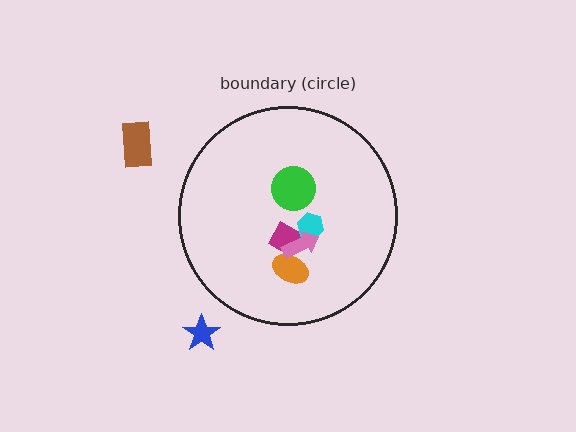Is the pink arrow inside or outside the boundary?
Inside.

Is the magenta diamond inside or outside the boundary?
Inside.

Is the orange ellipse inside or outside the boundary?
Inside.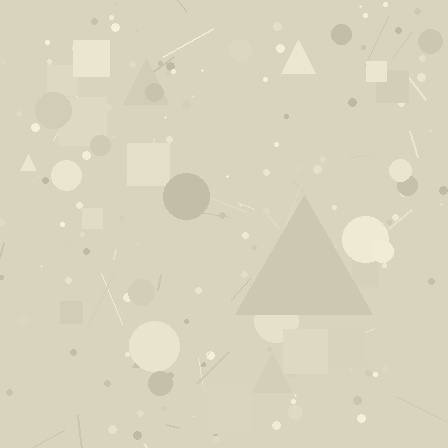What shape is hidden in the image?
A triangle is hidden in the image.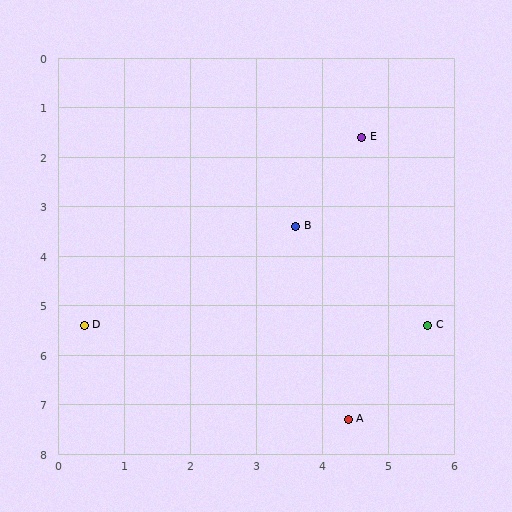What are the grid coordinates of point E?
Point E is at approximately (4.6, 1.6).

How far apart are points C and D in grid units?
Points C and D are about 5.2 grid units apart.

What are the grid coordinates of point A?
Point A is at approximately (4.4, 7.3).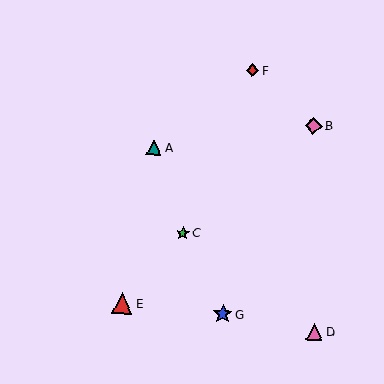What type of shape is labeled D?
Shape D is a pink triangle.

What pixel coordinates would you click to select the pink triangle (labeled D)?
Click at (314, 332) to select the pink triangle D.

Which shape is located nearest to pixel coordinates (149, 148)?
The teal triangle (labeled A) at (154, 148) is nearest to that location.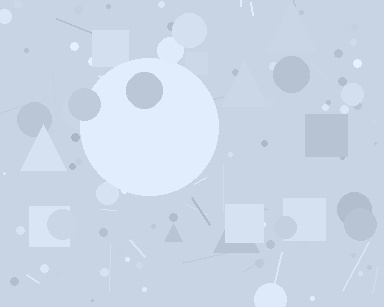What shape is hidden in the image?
A circle is hidden in the image.